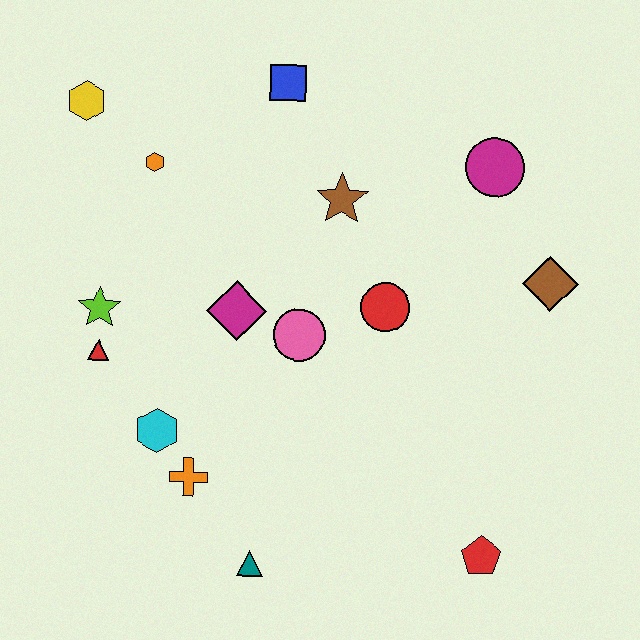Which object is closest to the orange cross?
The cyan hexagon is closest to the orange cross.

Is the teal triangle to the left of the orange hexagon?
No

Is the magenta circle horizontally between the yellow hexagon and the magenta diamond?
No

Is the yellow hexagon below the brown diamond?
No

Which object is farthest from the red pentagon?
The yellow hexagon is farthest from the red pentagon.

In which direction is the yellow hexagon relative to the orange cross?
The yellow hexagon is above the orange cross.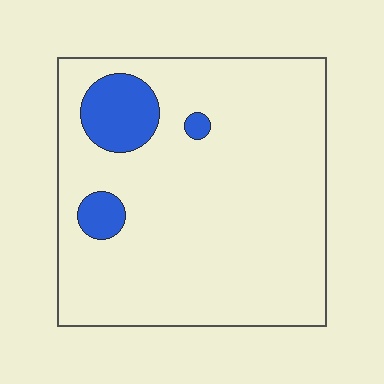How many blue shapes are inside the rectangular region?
3.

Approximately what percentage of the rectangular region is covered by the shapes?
Approximately 10%.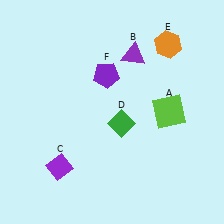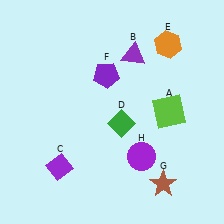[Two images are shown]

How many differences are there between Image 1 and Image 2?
There are 2 differences between the two images.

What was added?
A brown star (G), a purple circle (H) were added in Image 2.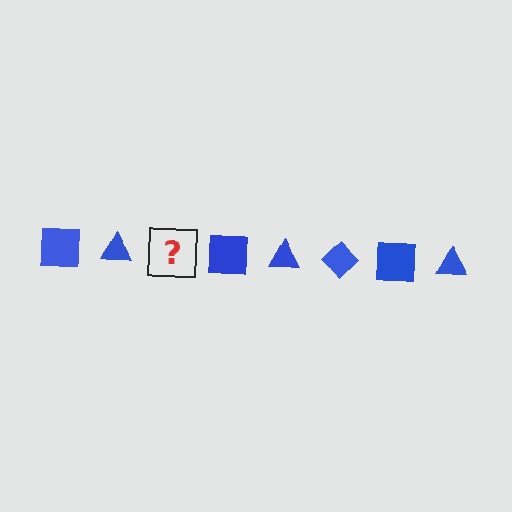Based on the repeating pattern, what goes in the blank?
The blank should be a blue diamond.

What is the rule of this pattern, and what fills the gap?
The rule is that the pattern cycles through square, triangle, diamond shapes in blue. The gap should be filled with a blue diamond.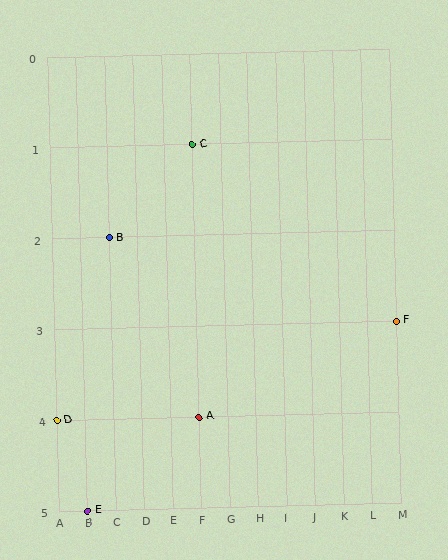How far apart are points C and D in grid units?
Points C and D are 5 columns and 3 rows apart (about 5.8 grid units diagonally).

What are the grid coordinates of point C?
Point C is at grid coordinates (F, 1).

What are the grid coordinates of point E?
Point E is at grid coordinates (B, 5).